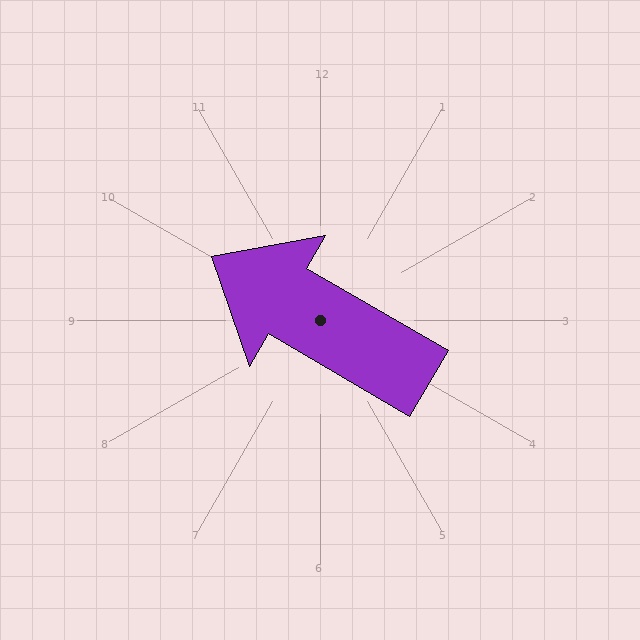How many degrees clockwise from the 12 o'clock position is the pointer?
Approximately 300 degrees.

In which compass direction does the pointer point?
Northwest.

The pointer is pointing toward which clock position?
Roughly 10 o'clock.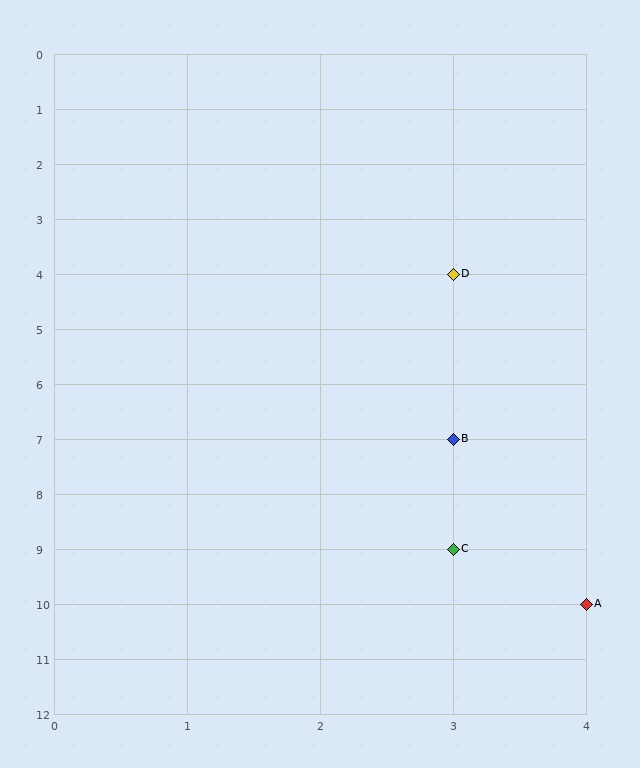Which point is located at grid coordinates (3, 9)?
Point C is at (3, 9).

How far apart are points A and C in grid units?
Points A and C are 1 column and 1 row apart (about 1.4 grid units diagonally).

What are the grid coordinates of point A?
Point A is at grid coordinates (4, 10).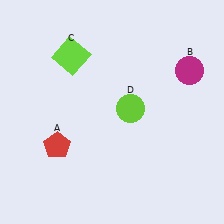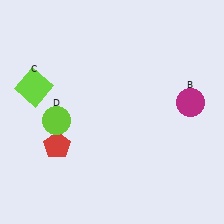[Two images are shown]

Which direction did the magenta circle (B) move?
The magenta circle (B) moved down.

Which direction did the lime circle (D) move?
The lime circle (D) moved left.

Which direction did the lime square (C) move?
The lime square (C) moved left.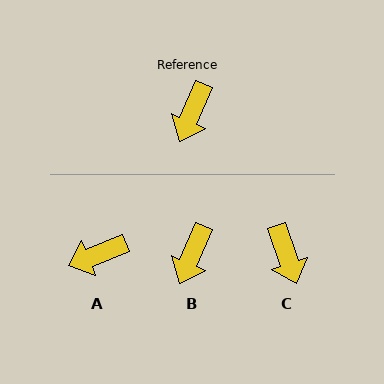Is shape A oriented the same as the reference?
No, it is off by about 46 degrees.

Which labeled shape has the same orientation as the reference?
B.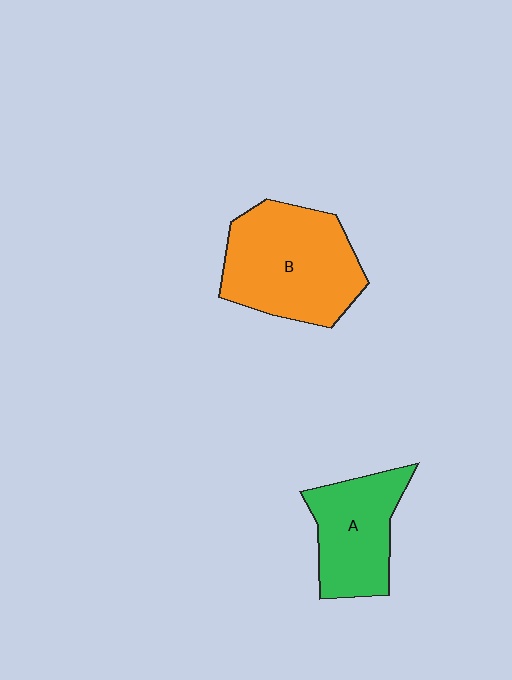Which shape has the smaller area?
Shape A (green).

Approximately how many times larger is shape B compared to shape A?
Approximately 1.4 times.